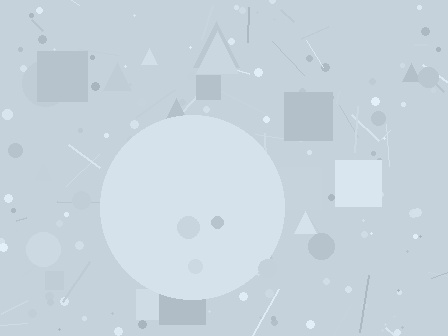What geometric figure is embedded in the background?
A circle is embedded in the background.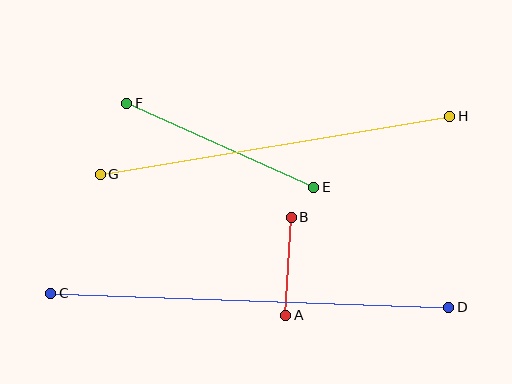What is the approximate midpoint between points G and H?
The midpoint is at approximately (275, 145) pixels.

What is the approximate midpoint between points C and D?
The midpoint is at approximately (250, 300) pixels.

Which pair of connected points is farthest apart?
Points C and D are farthest apart.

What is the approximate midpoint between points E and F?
The midpoint is at approximately (220, 145) pixels.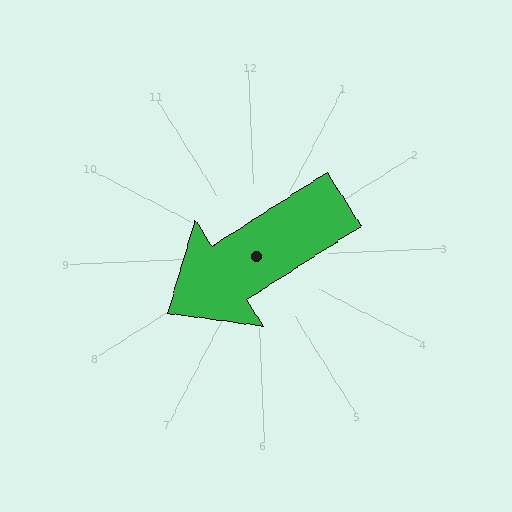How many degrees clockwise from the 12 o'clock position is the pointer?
Approximately 240 degrees.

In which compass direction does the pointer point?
Southwest.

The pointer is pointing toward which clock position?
Roughly 8 o'clock.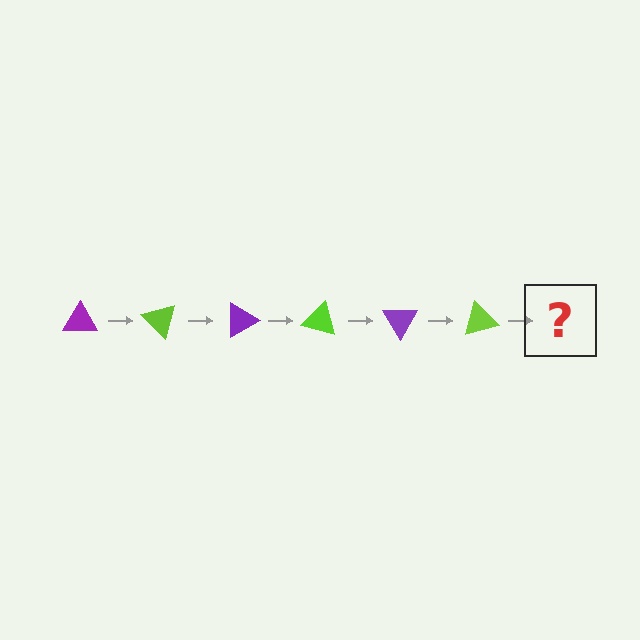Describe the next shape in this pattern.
It should be a purple triangle, rotated 270 degrees from the start.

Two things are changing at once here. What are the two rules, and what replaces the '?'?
The two rules are that it rotates 45 degrees each step and the color cycles through purple and lime. The '?' should be a purple triangle, rotated 270 degrees from the start.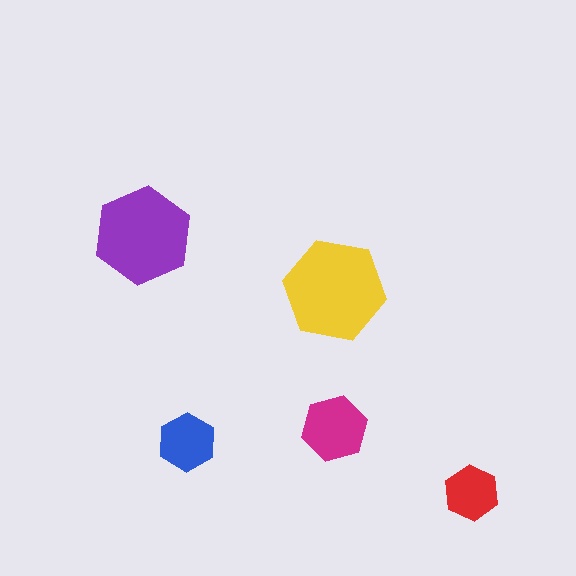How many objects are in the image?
There are 5 objects in the image.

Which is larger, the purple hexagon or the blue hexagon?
The purple one.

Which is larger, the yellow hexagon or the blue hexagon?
The yellow one.